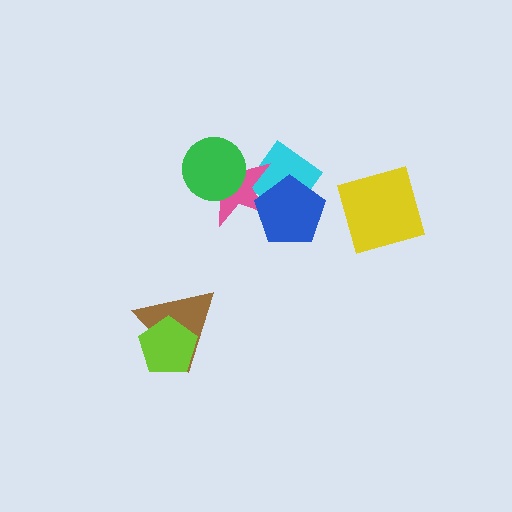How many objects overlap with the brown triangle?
1 object overlaps with the brown triangle.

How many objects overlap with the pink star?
3 objects overlap with the pink star.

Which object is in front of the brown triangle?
The lime pentagon is in front of the brown triangle.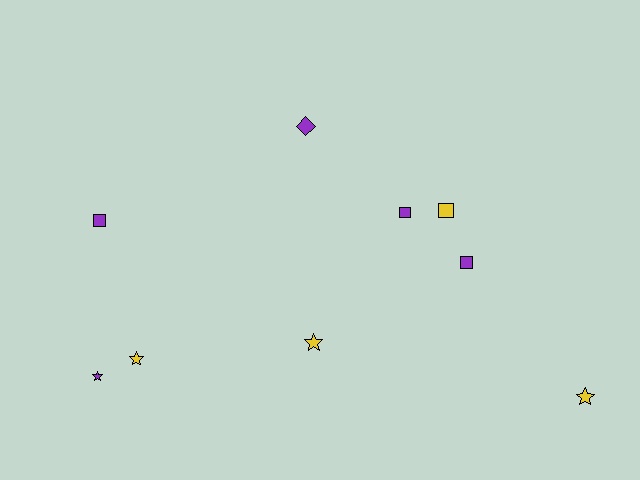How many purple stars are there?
There is 1 purple star.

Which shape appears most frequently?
Square, with 4 objects.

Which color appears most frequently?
Purple, with 5 objects.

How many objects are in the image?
There are 9 objects.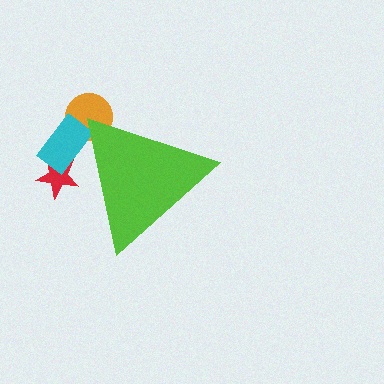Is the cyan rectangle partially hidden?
Yes, the cyan rectangle is partially hidden behind the lime triangle.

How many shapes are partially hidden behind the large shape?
3 shapes are partially hidden.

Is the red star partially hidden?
Yes, the red star is partially hidden behind the lime triangle.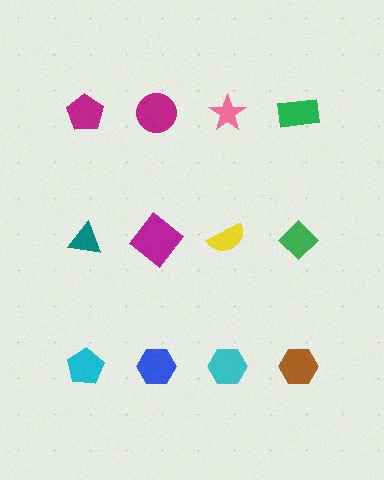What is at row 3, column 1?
A cyan pentagon.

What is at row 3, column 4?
A brown hexagon.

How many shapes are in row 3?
4 shapes.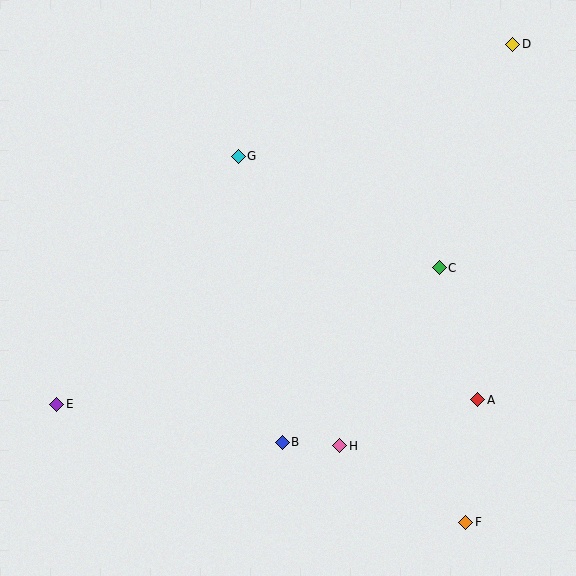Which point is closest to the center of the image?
Point G at (238, 156) is closest to the center.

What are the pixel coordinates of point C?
Point C is at (439, 268).